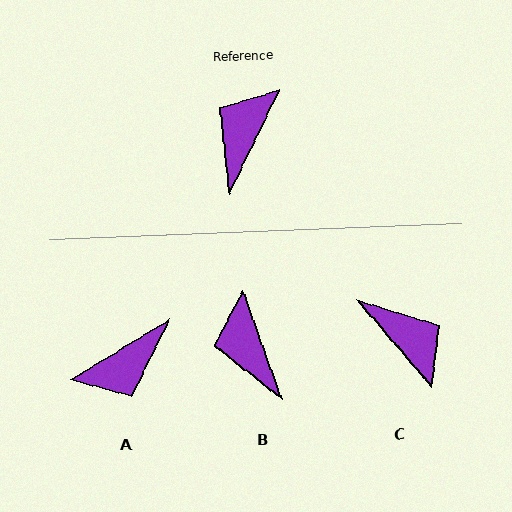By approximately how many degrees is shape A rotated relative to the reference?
Approximately 148 degrees counter-clockwise.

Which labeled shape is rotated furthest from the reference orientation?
A, about 148 degrees away.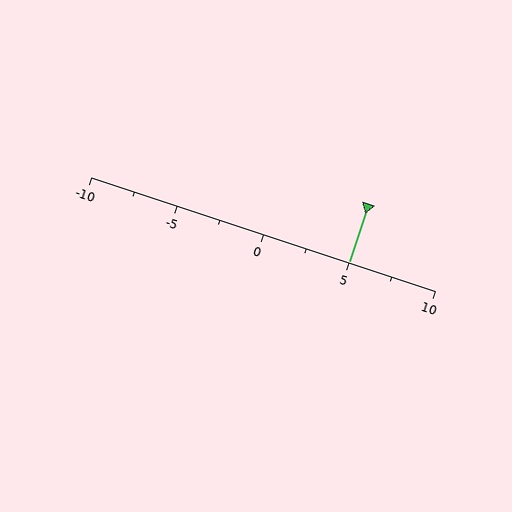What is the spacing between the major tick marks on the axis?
The major ticks are spaced 5 apart.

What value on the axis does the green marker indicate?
The marker indicates approximately 5.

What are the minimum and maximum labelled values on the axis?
The axis runs from -10 to 10.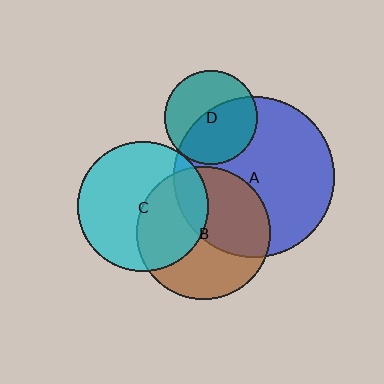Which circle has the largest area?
Circle A (blue).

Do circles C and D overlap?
Yes.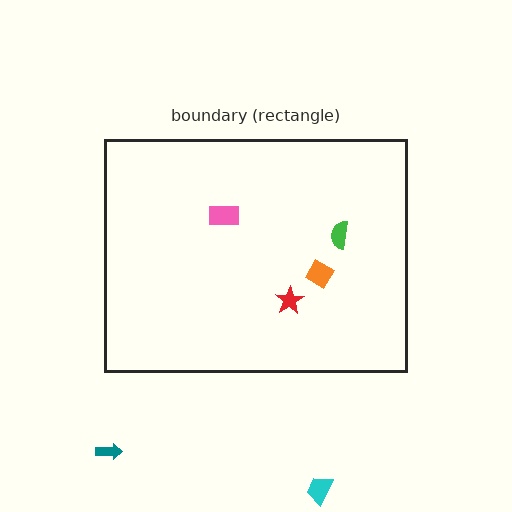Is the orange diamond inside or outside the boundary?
Inside.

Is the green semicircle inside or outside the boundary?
Inside.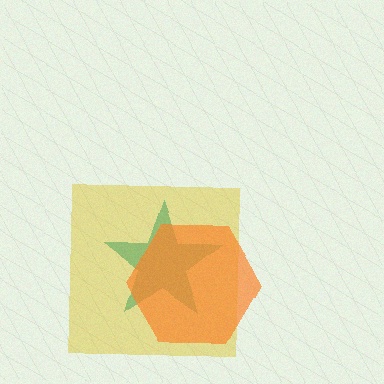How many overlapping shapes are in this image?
There are 3 overlapping shapes in the image.